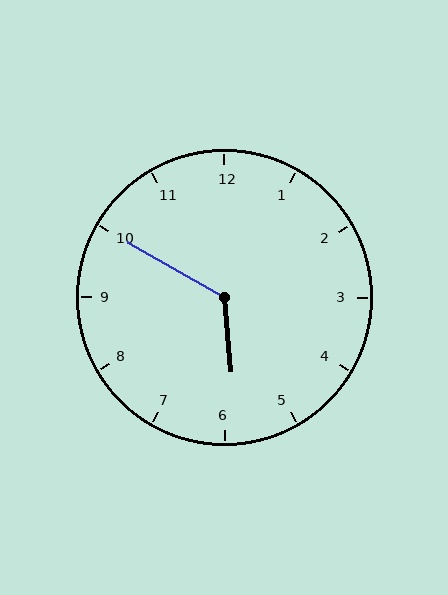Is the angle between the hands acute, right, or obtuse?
It is obtuse.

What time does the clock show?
5:50.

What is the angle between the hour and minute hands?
Approximately 125 degrees.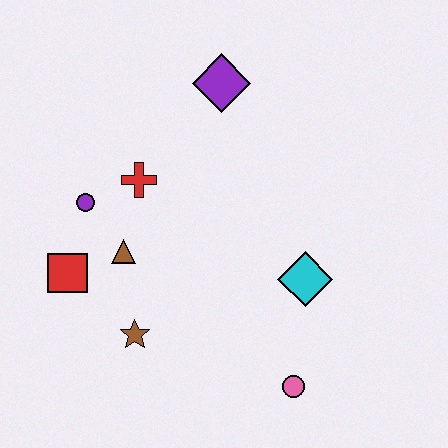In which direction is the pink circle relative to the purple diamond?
The pink circle is below the purple diamond.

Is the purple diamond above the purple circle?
Yes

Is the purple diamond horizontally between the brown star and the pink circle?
Yes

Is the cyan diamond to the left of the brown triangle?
No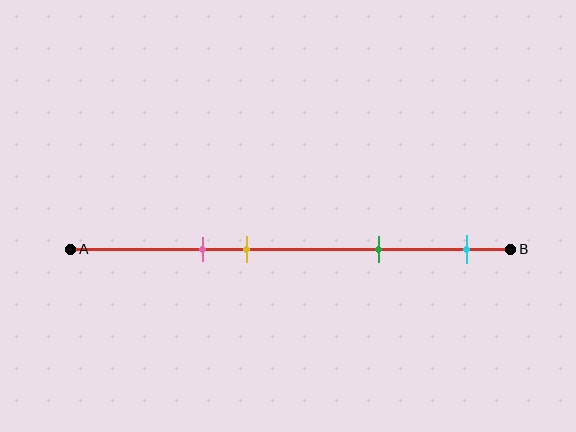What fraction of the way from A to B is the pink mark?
The pink mark is approximately 30% (0.3) of the way from A to B.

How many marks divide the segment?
There are 4 marks dividing the segment.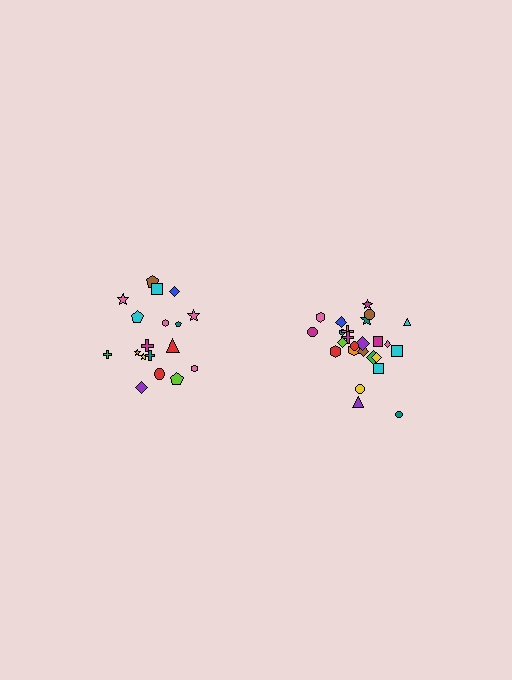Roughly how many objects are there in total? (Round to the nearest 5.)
Roughly 45 objects in total.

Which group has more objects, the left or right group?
The right group.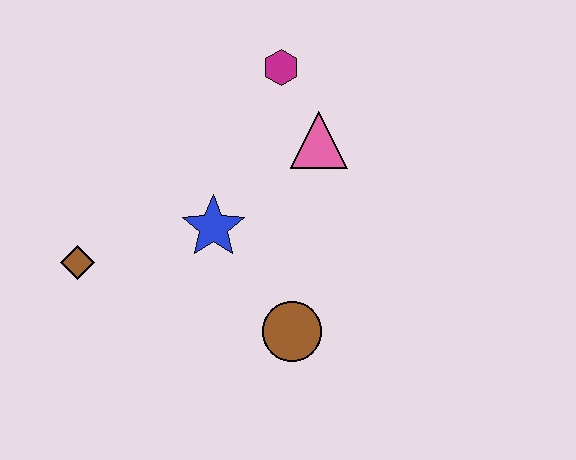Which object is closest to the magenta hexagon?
The pink triangle is closest to the magenta hexagon.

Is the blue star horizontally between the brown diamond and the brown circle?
Yes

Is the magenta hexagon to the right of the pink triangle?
No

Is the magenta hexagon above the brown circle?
Yes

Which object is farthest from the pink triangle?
The brown diamond is farthest from the pink triangle.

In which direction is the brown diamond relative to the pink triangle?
The brown diamond is to the left of the pink triangle.